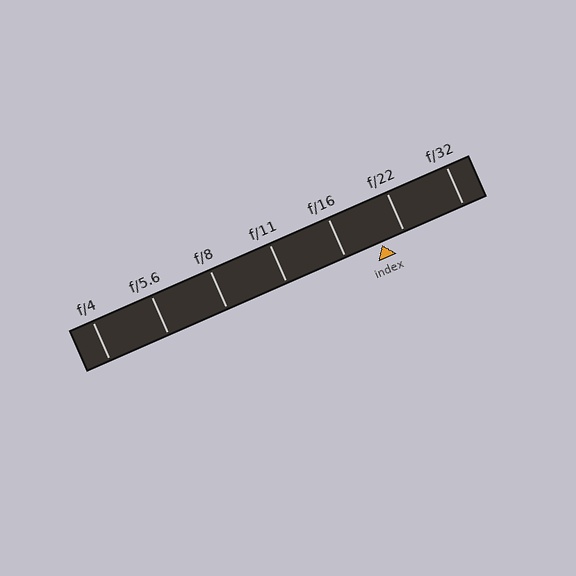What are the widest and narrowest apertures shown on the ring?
The widest aperture shown is f/4 and the narrowest is f/32.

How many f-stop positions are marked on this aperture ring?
There are 7 f-stop positions marked.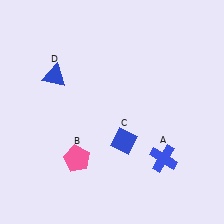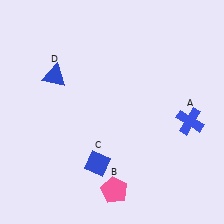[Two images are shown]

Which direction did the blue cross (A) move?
The blue cross (A) moved up.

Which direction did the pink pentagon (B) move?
The pink pentagon (B) moved right.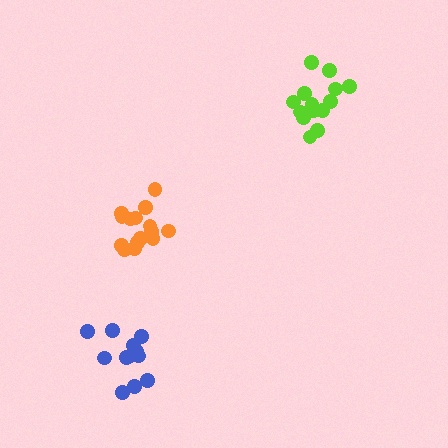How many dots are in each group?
Group 1: 12 dots, Group 2: 14 dots, Group 3: 15 dots (41 total).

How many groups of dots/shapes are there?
There are 3 groups.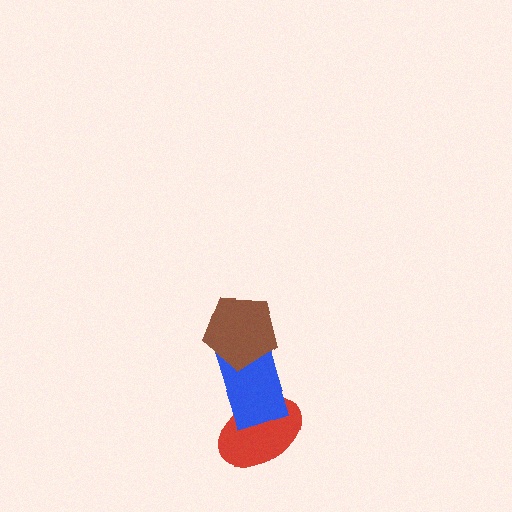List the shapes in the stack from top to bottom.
From top to bottom: the brown pentagon, the blue rectangle, the red ellipse.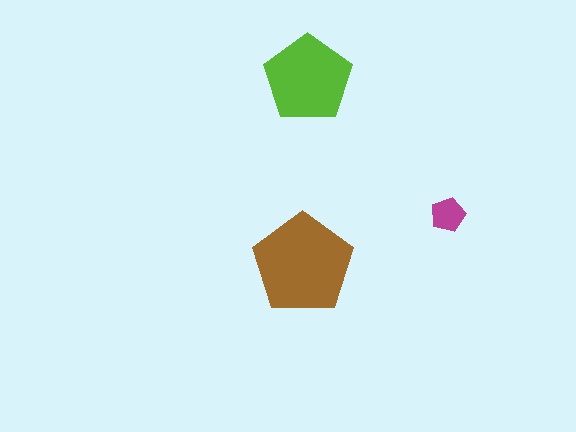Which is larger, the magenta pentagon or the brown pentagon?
The brown one.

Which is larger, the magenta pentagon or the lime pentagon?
The lime one.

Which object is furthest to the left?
The brown pentagon is leftmost.